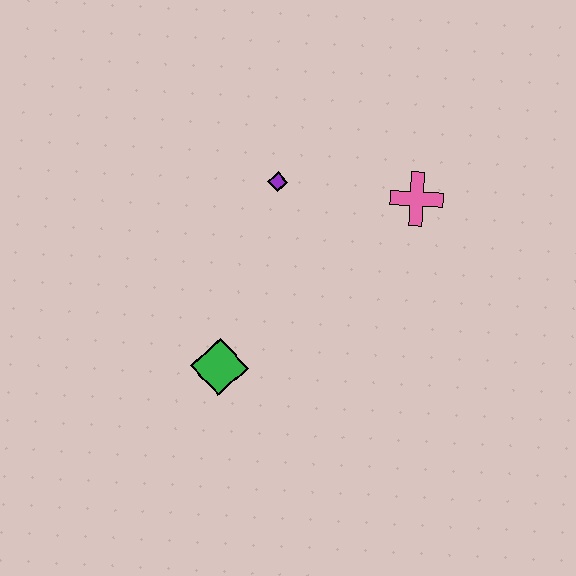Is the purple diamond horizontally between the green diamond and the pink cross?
Yes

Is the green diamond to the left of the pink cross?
Yes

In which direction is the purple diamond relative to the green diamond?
The purple diamond is above the green diamond.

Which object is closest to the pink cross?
The purple diamond is closest to the pink cross.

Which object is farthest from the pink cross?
The green diamond is farthest from the pink cross.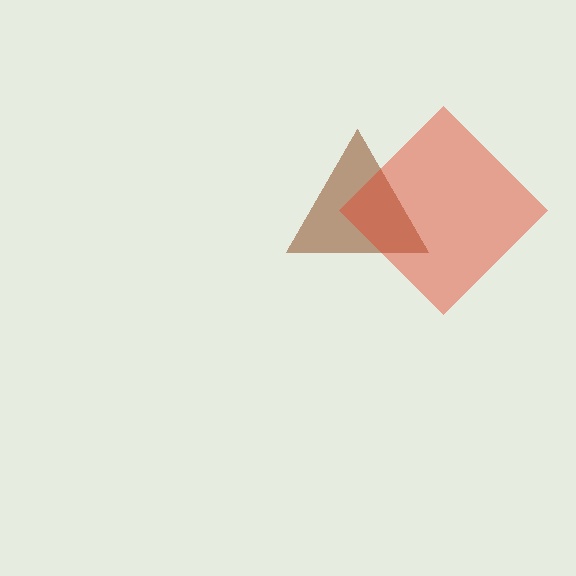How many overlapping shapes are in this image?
There are 2 overlapping shapes in the image.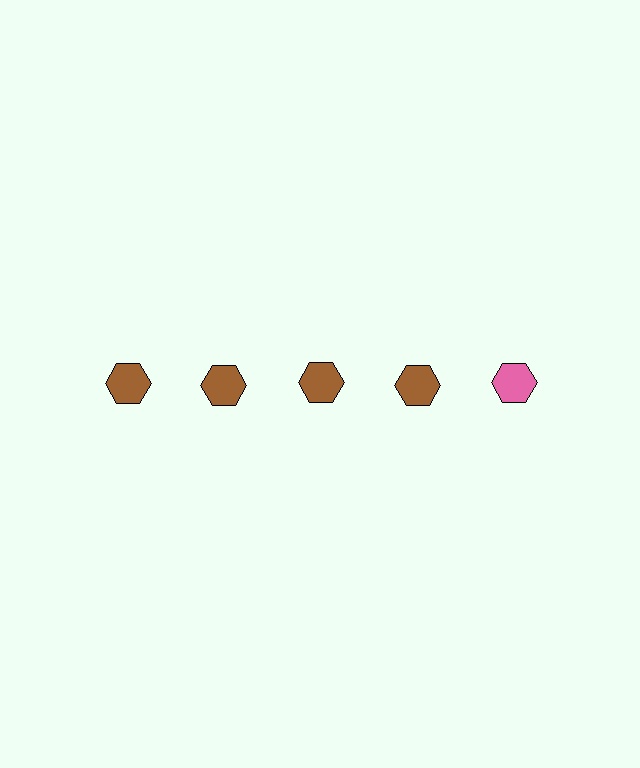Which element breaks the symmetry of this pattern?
The pink hexagon in the top row, rightmost column breaks the symmetry. All other shapes are brown hexagons.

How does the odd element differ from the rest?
It has a different color: pink instead of brown.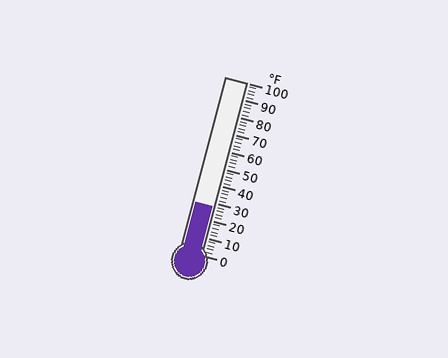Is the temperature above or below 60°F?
The temperature is below 60°F.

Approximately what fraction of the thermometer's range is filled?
The thermometer is filled to approximately 30% of its range.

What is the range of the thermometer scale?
The thermometer scale ranges from 0°F to 100°F.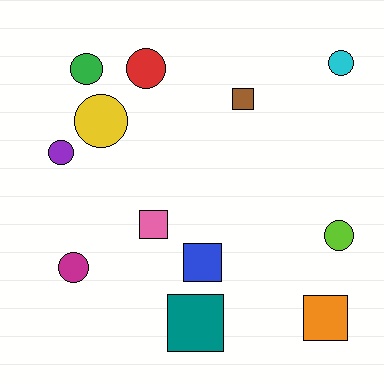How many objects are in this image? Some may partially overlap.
There are 12 objects.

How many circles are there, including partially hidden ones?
There are 7 circles.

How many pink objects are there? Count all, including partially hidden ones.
There is 1 pink object.